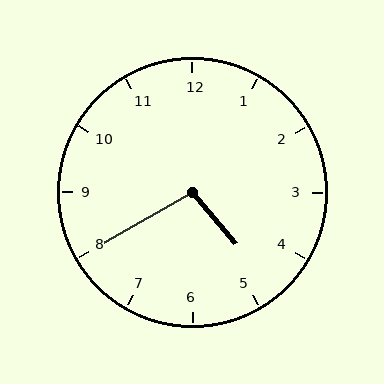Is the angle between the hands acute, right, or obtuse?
It is obtuse.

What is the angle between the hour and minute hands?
Approximately 100 degrees.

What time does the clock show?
4:40.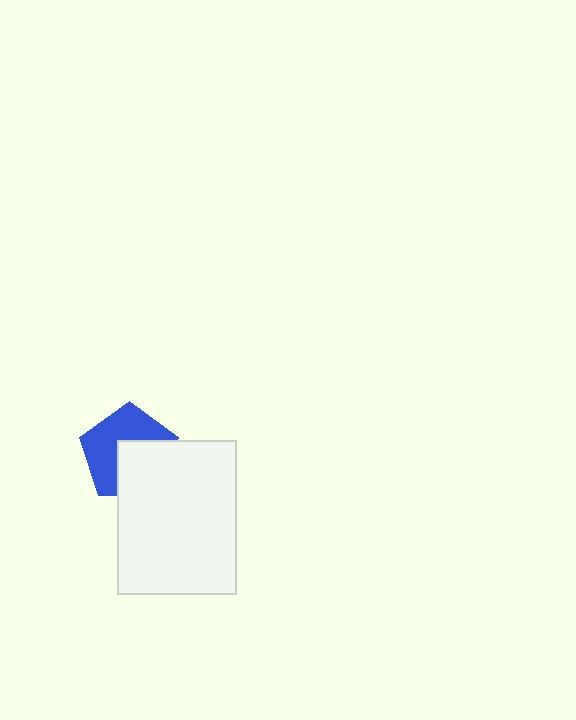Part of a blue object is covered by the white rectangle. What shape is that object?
It is a pentagon.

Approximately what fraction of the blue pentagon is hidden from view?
Roughly 44% of the blue pentagon is hidden behind the white rectangle.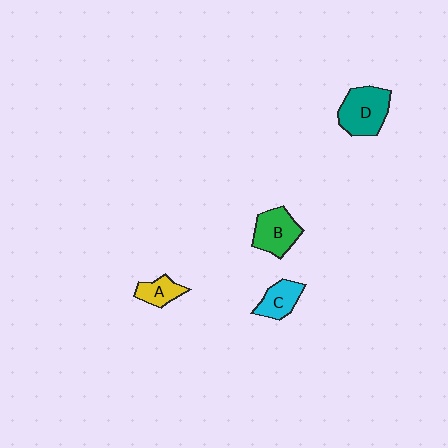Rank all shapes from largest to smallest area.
From largest to smallest: D (teal), B (green), C (cyan), A (yellow).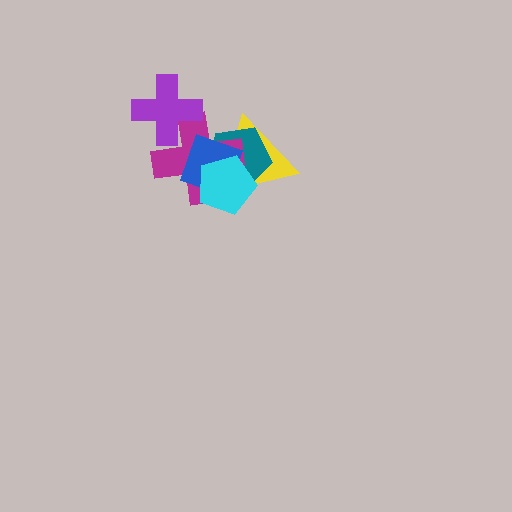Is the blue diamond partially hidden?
Yes, it is partially covered by another shape.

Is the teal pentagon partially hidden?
Yes, it is partially covered by another shape.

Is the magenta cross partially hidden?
Yes, it is partially covered by another shape.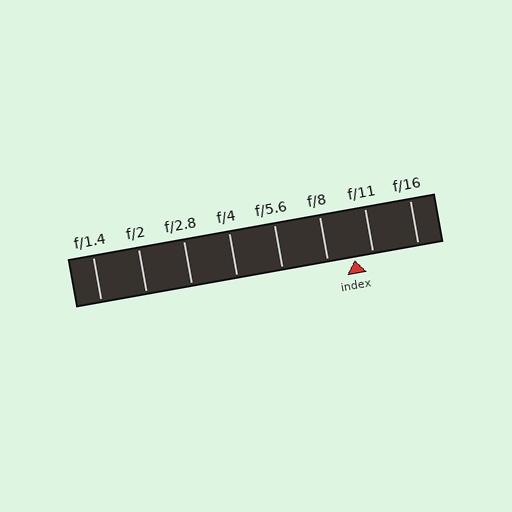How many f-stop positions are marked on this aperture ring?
There are 8 f-stop positions marked.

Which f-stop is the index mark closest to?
The index mark is closest to f/11.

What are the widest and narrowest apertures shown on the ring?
The widest aperture shown is f/1.4 and the narrowest is f/16.